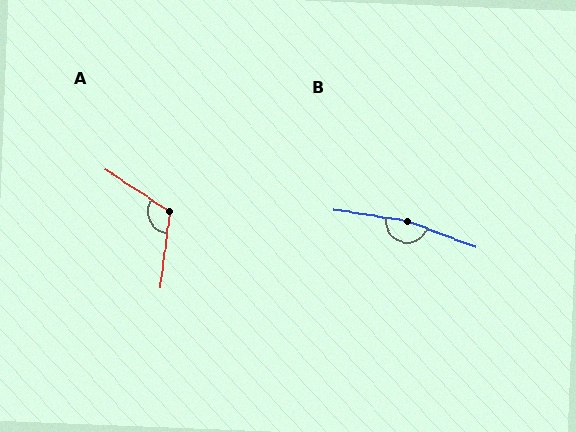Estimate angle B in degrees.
Approximately 168 degrees.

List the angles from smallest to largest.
A (117°), B (168°).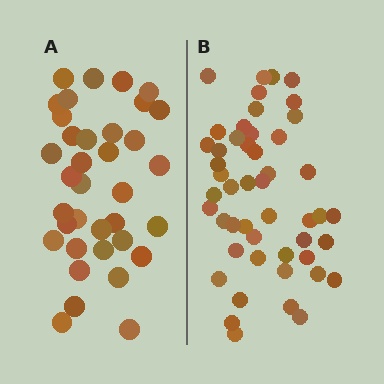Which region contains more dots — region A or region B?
Region B (the right region) has more dots.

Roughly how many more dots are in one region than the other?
Region B has approximately 15 more dots than region A.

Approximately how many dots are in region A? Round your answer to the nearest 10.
About 40 dots. (The exact count is 36, which rounds to 40.)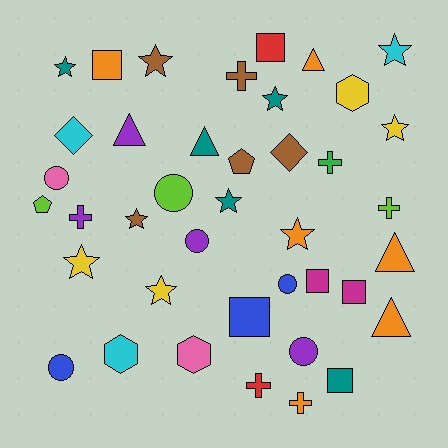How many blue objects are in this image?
There are 3 blue objects.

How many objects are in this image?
There are 40 objects.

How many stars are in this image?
There are 10 stars.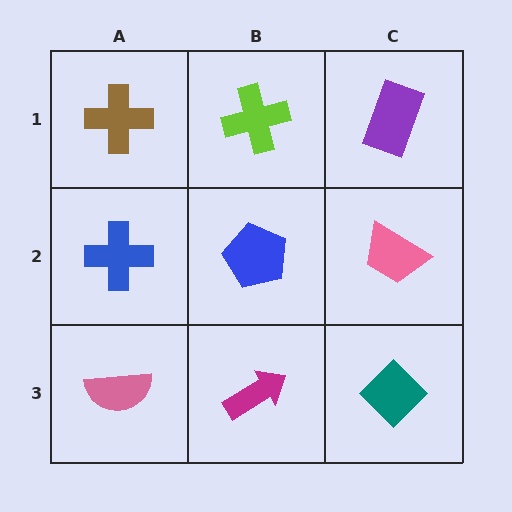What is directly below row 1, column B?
A blue pentagon.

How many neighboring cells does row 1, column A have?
2.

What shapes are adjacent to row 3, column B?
A blue pentagon (row 2, column B), a pink semicircle (row 3, column A), a teal diamond (row 3, column C).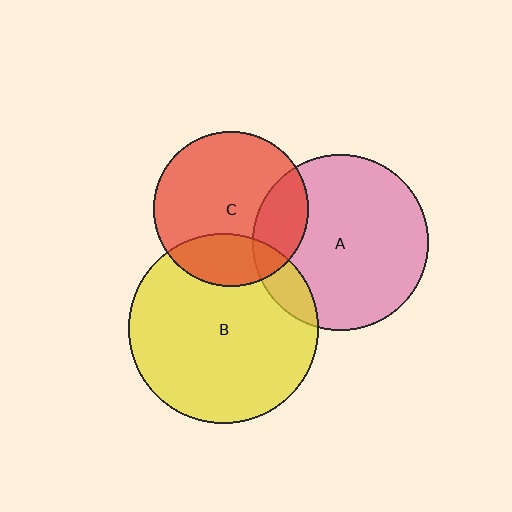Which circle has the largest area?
Circle B (yellow).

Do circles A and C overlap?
Yes.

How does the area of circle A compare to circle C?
Approximately 1.3 times.